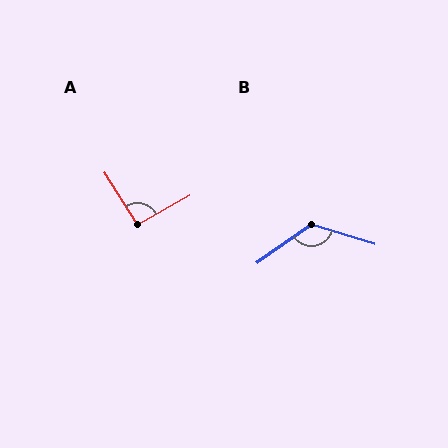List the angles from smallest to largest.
A (93°), B (128°).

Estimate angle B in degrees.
Approximately 128 degrees.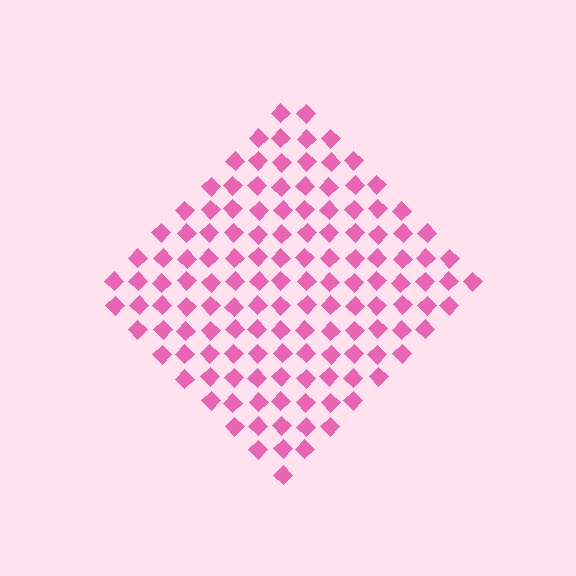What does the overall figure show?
The overall figure shows a diamond.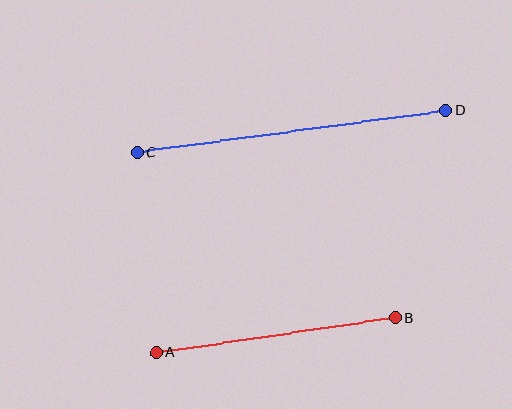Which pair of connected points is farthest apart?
Points C and D are farthest apart.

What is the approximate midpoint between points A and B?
The midpoint is at approximately (276, 335) pixels.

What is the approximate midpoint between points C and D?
The midpoint is at approximately (291, 131) pixels.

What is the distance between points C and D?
The distance is approximately 311 pixels.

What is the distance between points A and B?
The distance is approximately 241 pixels.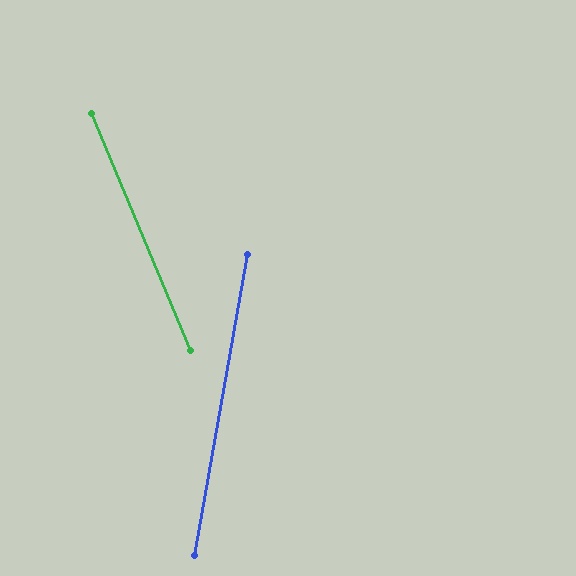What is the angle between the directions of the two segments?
Approximately 33 degrees.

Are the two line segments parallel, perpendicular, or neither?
Neither parallel nor perpendicular — they differ by about 33°.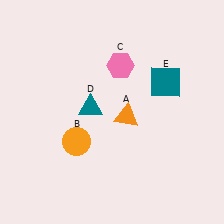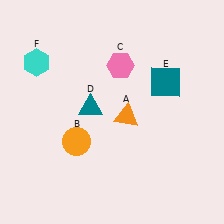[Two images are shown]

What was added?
A cyan hexagon (F) was added in Image 2.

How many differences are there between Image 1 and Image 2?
There is 1 difference between the two images.